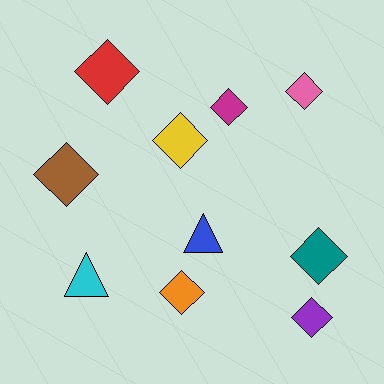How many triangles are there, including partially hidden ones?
There are 2 triangles.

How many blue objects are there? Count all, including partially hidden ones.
There is 1 blue object.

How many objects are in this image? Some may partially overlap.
There are 10 objects.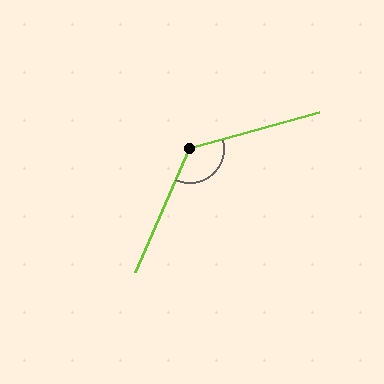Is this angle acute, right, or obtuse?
It is obtuse.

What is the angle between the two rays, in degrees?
Approximately 129 degrees.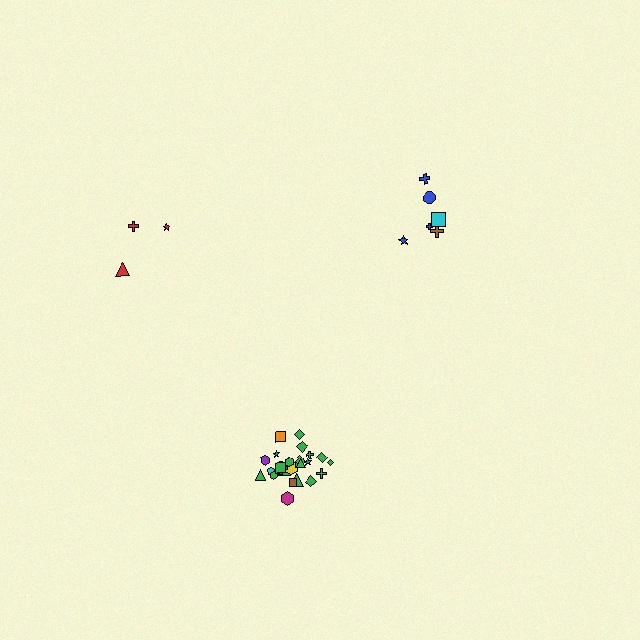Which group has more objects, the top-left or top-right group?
The top-right group.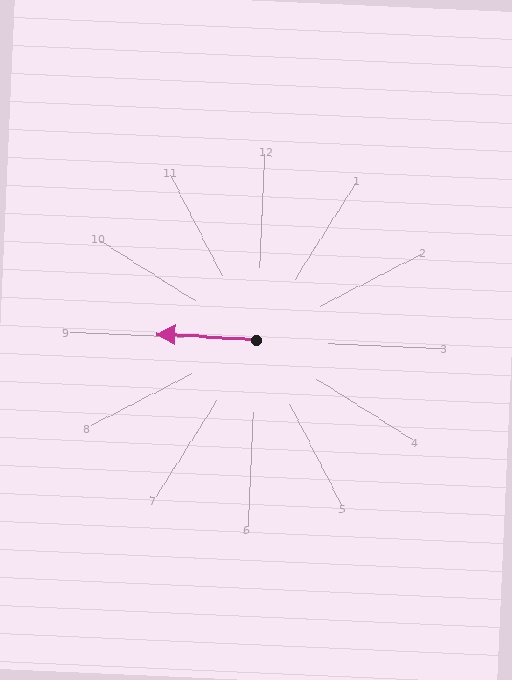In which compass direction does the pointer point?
West.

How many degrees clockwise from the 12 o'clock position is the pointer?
Approximately 271 degrees.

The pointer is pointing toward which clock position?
Roughly 9 o'clock.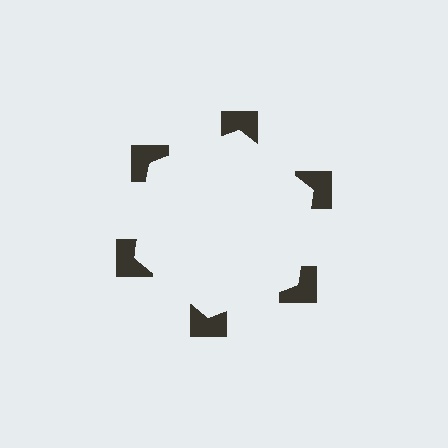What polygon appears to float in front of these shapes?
An illusory hexagon — its edges are inferred from the aligned wedge cuts in the notched squares, not physically drawn.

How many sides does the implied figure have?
6 sides.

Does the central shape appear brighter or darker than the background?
It typically appears slightly brighter than the background, even though no actual brightness change is drawn.